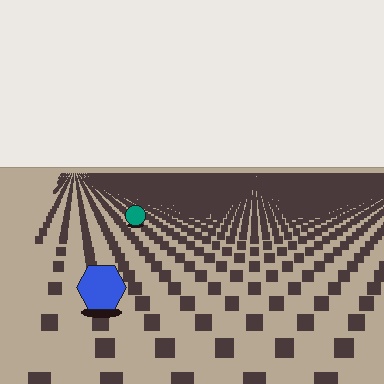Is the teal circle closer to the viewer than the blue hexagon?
No. The blue hexagon is closer — you can tell from the texture gradient: the ground texture is coarser near it.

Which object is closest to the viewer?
The blue hexagon is closest. The texture marks near it are larger and more spread out.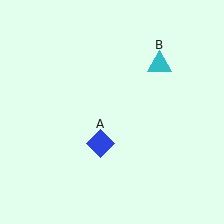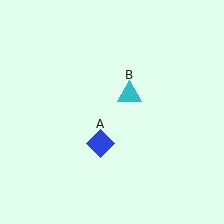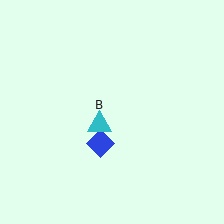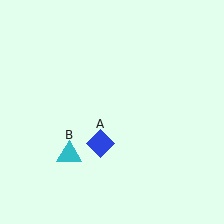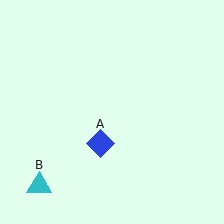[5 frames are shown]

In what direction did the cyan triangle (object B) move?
The cyan triangle (object B) moved down and to the left.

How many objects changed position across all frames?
1 object changed position: cyan triangle (object B).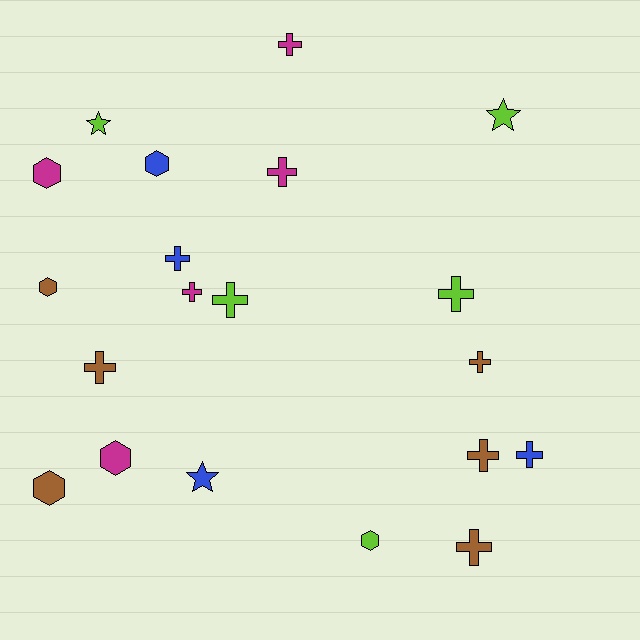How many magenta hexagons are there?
There are 2 magenta hexagons.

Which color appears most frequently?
Brown, with 6 objects.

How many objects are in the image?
There are 20 objects.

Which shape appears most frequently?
Cross, with 11 objects.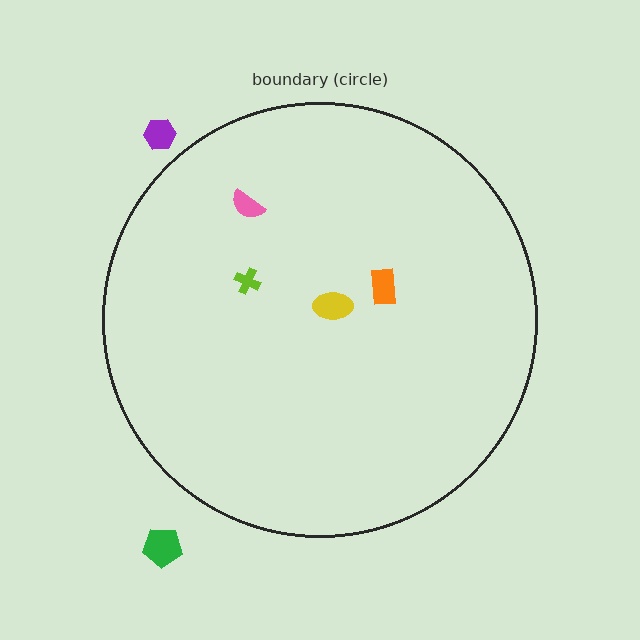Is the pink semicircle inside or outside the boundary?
Inside.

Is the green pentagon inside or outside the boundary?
Outside.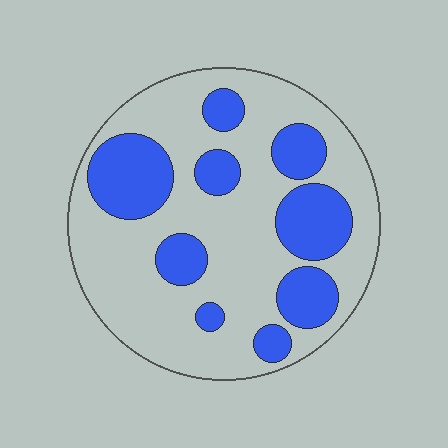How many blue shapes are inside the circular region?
9.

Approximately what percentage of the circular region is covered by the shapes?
Approximately 30%.